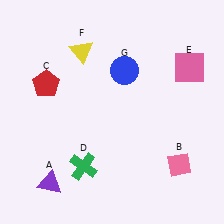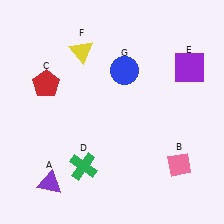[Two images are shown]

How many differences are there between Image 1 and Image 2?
There is 1 difference between the two images.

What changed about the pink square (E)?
In Image 1, E is pink. In Image 2, it changed to purple.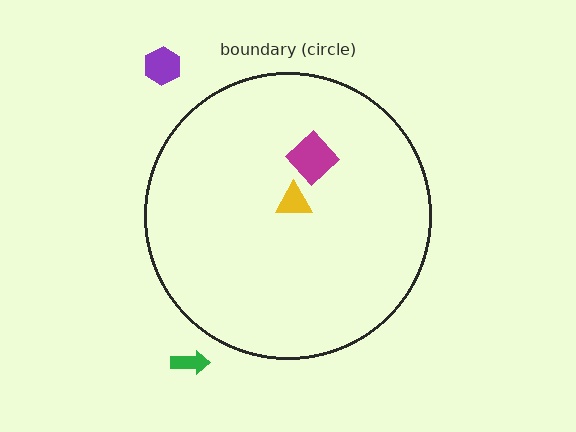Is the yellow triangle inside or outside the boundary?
Inside.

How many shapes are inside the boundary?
2 inside, 2 outside.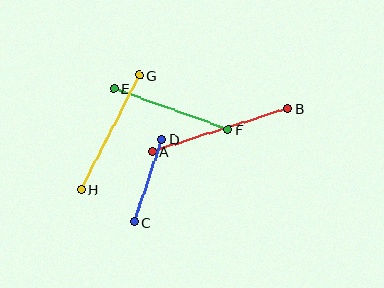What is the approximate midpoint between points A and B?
The midpoint is at approximately (220, 130) pixels.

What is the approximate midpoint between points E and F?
The midpoint is at approximately (171, 109) pixels.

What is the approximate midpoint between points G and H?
The midpoint is at approximately (110, 132) pixels.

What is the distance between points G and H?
The distance is approximately 128 pixels.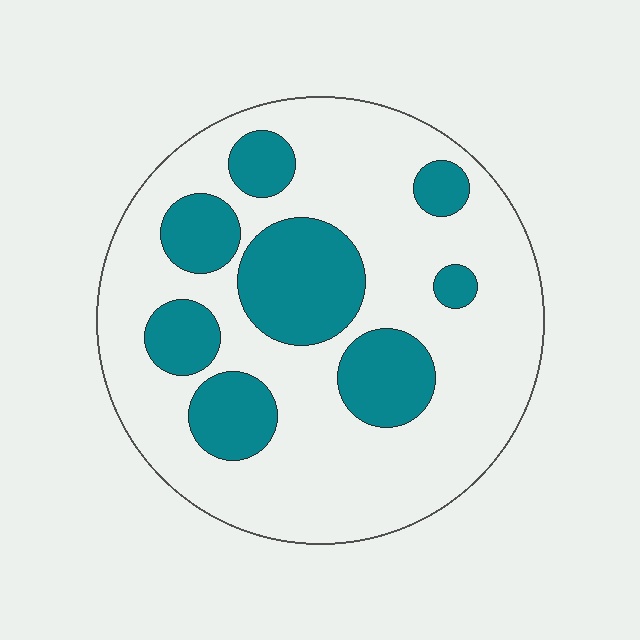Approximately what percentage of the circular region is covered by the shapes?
Approximately 30%.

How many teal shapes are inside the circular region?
8.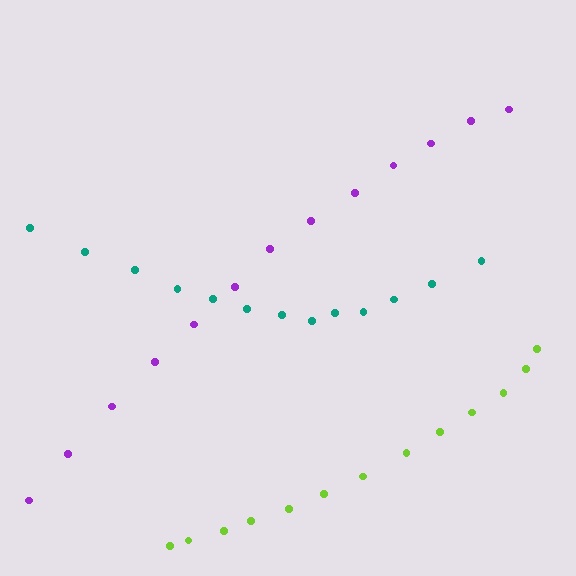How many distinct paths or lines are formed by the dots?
There are 3 distinct paths.